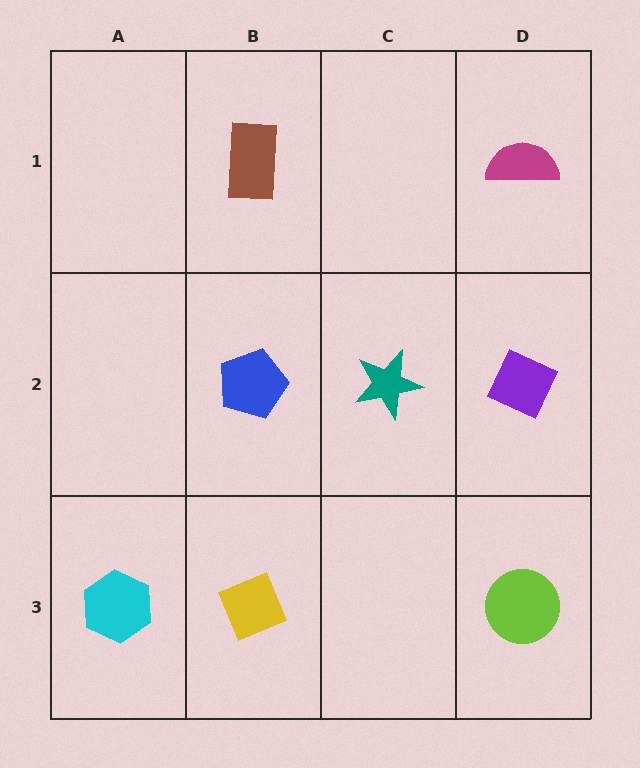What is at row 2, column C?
A teal star.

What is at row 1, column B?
A brown rectangle.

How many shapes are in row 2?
3 shapes.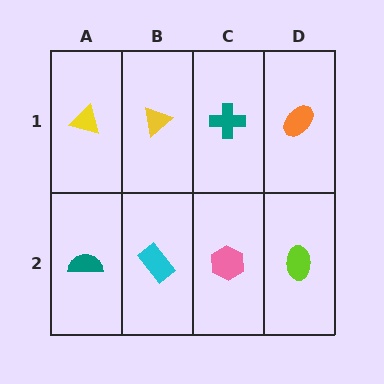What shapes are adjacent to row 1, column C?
A pink hexagon (row 2, column C), a yellow triangle (row 1, column B), an orange ellipse (row 1, column D).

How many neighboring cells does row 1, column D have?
2.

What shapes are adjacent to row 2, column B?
A yellow triangle (row 1, column B), a teal semicircle (row 2, column A), a pink hexagon (row 2, column C).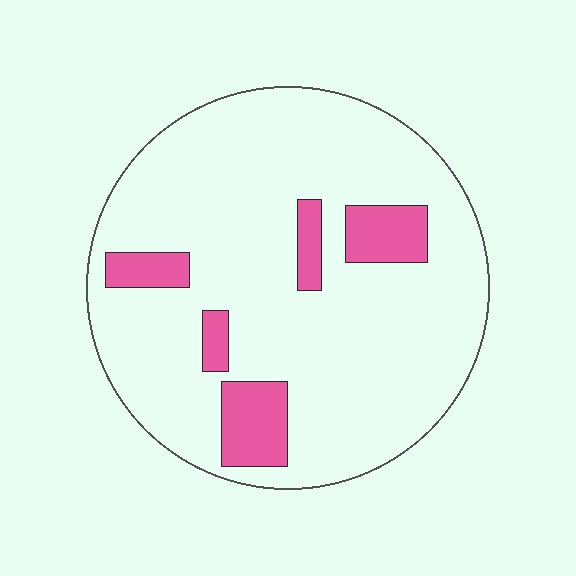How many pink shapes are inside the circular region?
5.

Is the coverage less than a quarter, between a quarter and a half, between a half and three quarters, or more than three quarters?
Less than a quarter.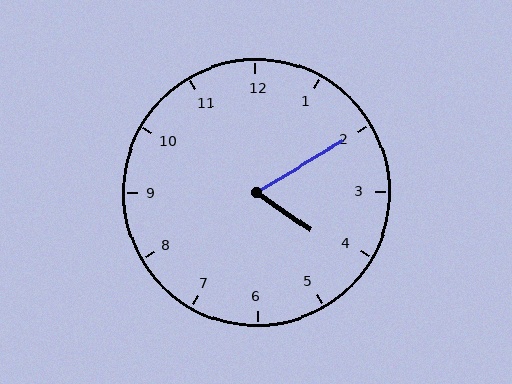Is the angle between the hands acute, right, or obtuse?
It is acute.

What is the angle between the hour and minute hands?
Approximately 65 degrees.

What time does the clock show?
4:10.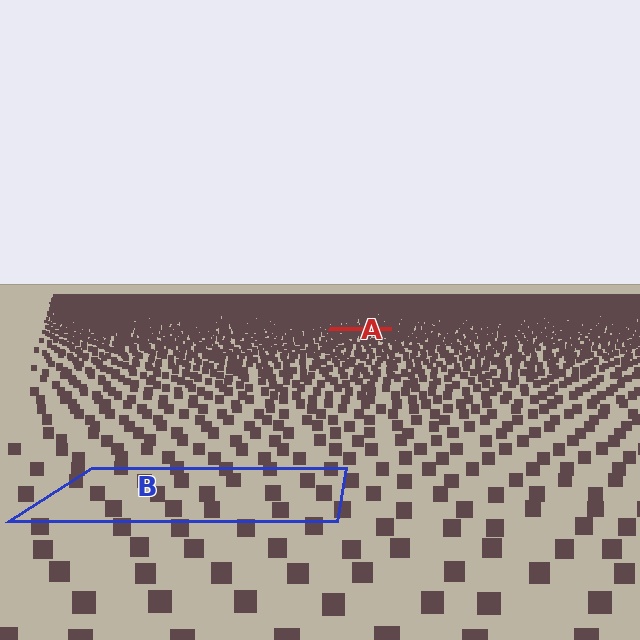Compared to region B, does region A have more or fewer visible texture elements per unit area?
Region A has more texture elements per unit area — they are packed more densely because it is farther away.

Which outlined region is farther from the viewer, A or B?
Region A is farther from the viewer — the texture elements inside it appear smaller and more densely packed.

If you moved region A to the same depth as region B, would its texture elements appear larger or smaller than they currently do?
They would appear larger. At a closer depth, the same texture elements are projected at a bigger on-screen size.